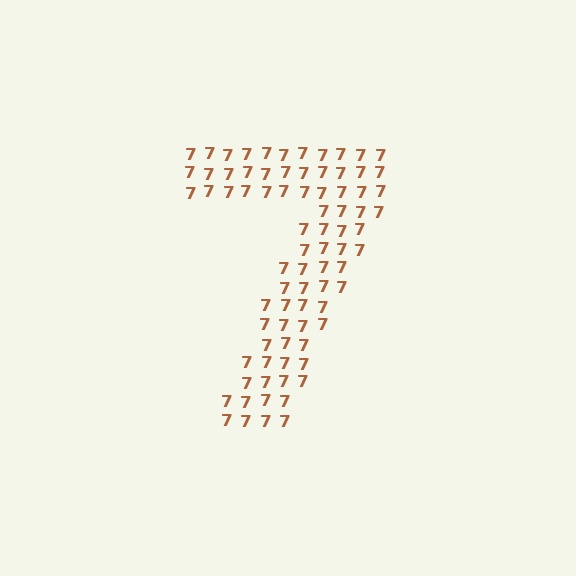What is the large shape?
The large shape is the digit 7.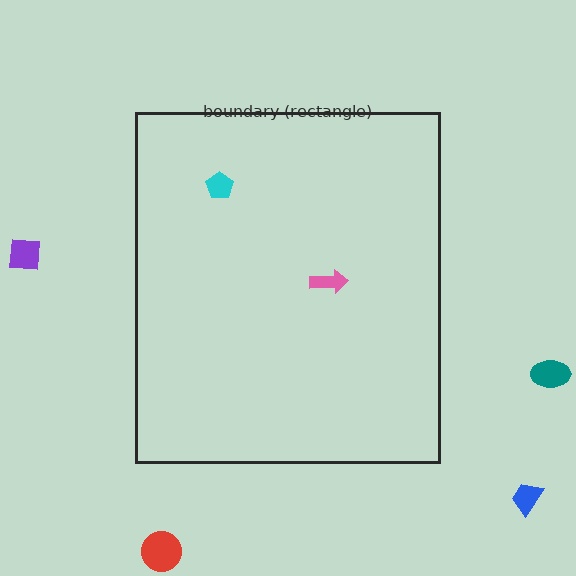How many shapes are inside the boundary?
2 inside, 4 outside.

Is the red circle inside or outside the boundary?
Outside.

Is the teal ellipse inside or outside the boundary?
Outside.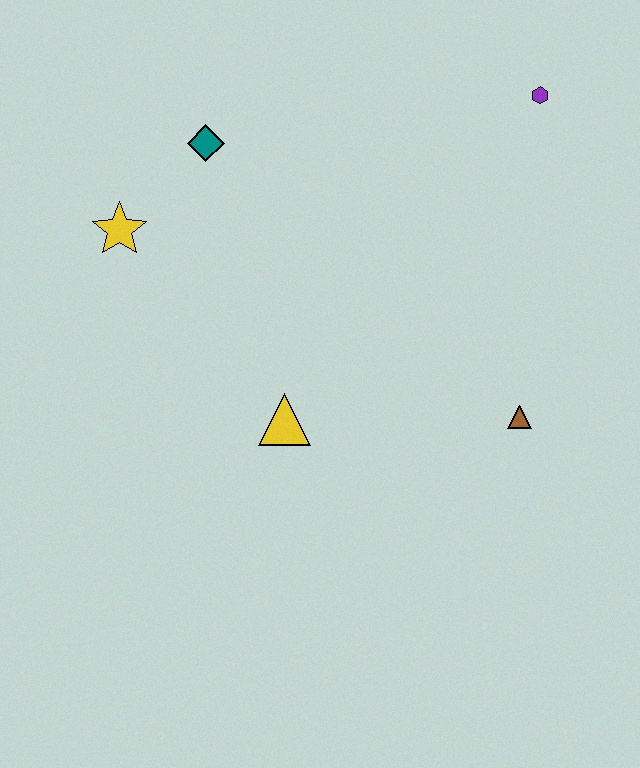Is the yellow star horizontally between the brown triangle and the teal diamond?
No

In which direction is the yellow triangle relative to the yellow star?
The yellow triangle is below the yellow star.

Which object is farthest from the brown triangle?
The yellow star is farthest from the brown triangle.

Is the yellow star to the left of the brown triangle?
Yes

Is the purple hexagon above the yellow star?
Yes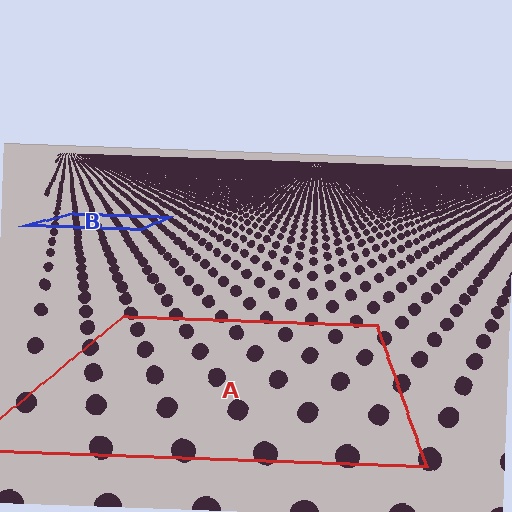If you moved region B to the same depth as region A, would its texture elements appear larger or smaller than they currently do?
They would appear larger. At a closer depth, the same texture elements are projected at a bigger on-screen size.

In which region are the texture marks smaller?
The texture marks are smaller in region B, because it is farther away.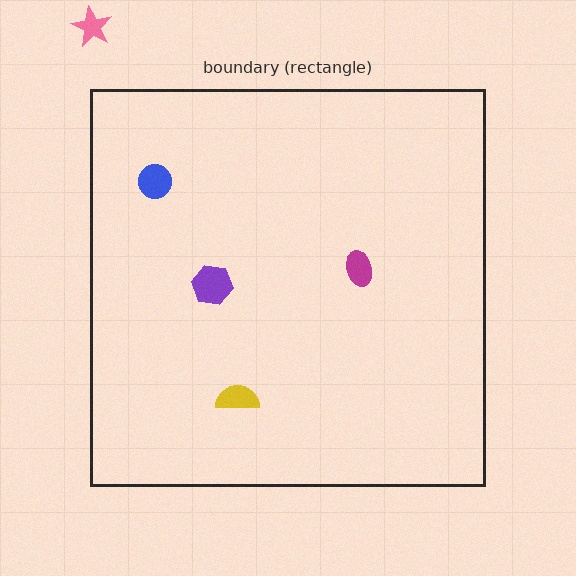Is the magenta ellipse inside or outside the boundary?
Inside.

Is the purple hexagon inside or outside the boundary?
Inside.